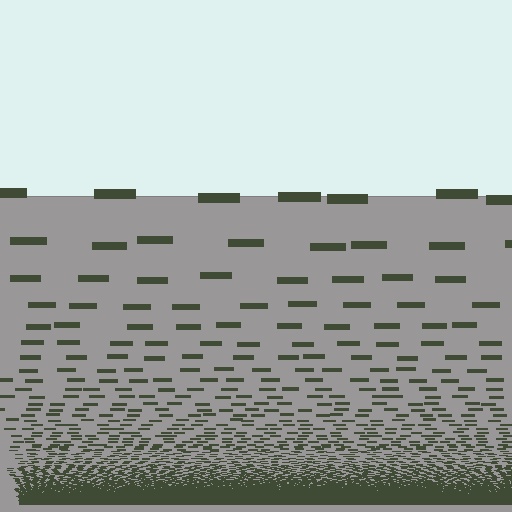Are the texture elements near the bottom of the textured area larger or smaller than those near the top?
Smaller. The gradient is inverted — elements near the bottom are smaller and denser.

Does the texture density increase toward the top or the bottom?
Density increases toward the bottom.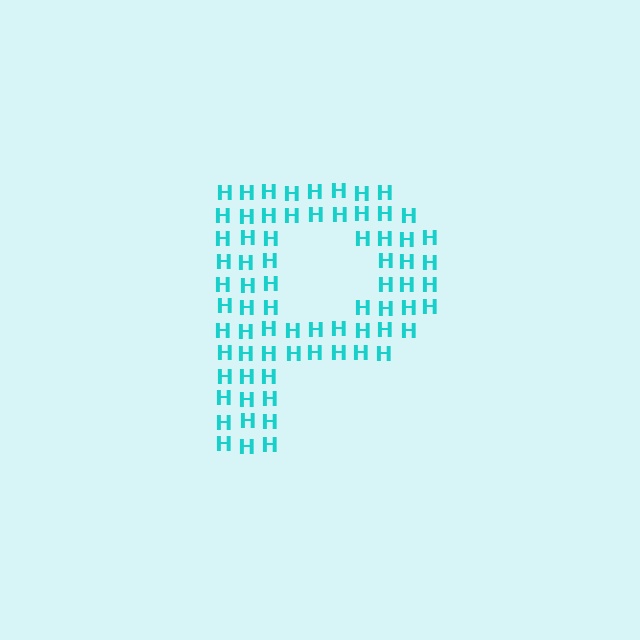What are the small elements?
The small elements are letter H's.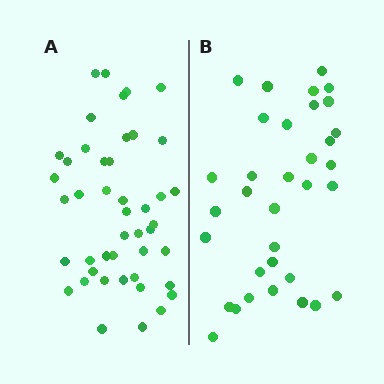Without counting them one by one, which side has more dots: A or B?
Region A (the left region) has more dots.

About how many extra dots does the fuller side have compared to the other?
Region A has roughly 12 or so more dots than region B.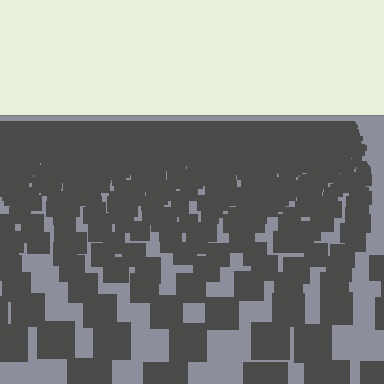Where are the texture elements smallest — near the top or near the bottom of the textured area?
Near the top.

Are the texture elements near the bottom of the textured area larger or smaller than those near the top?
Larger. Near the bottom, elements are closer to the viewer and appear at a bigger on-screen size.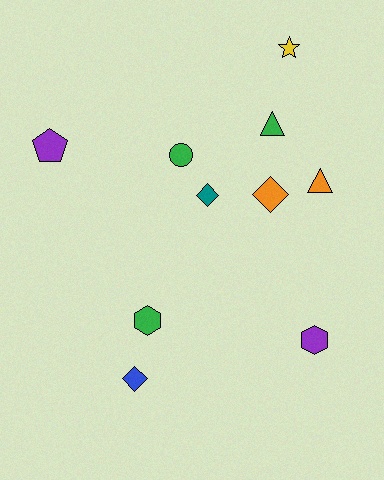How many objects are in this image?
There are 10 objects.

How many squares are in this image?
There are no squares.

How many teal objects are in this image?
There is 1 teal object.